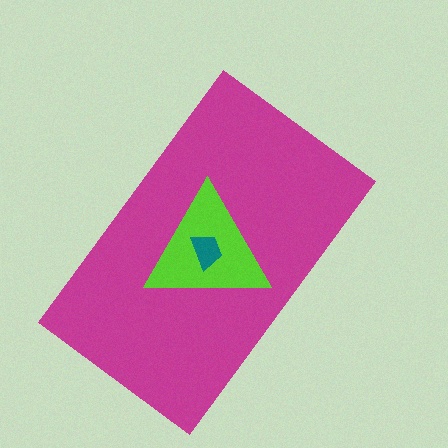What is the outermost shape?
The magenta rectangle.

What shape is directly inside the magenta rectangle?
The lime triangle.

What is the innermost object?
The teal trapezoid.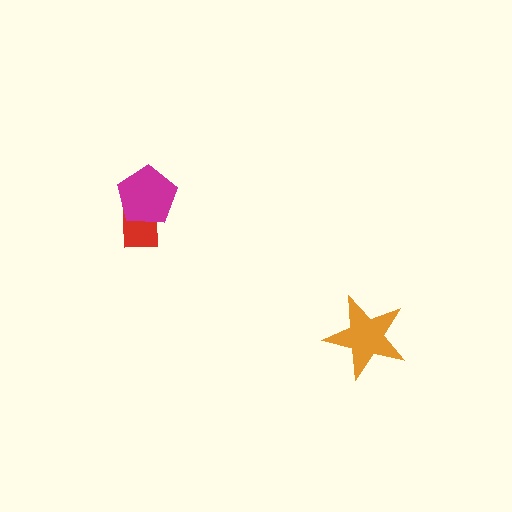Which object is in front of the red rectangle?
The magenta pentagon is in front of the red rectangle.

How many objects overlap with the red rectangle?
1 object overlaps with the red rectangle.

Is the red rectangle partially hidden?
Yes, it is partially covered by another shape.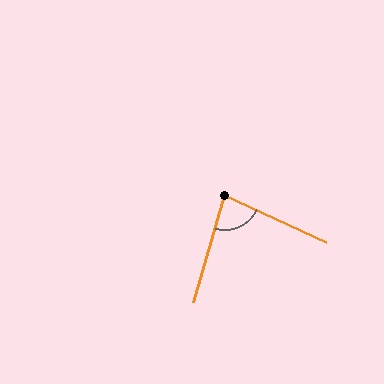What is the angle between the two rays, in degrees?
Approximately 81 degrees.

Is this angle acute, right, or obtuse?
It is acute.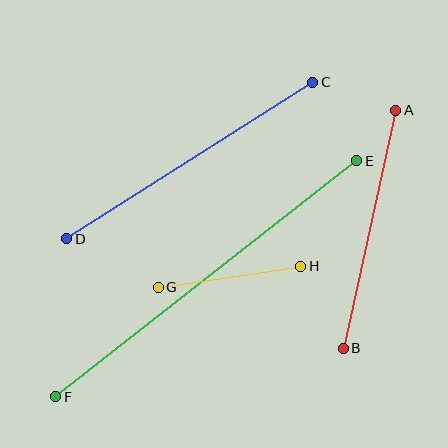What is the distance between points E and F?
The distance is approximately 383 pixels.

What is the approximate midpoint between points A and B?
The midpoint is at approximately (370, 229) pixels.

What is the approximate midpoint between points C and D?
The midpoint is at approximately (190, 161) pixels.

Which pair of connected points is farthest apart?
Points E and F are farthest apart.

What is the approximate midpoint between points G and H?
The midpoint is at approximately (229, 277) pixels.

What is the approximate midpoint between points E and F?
The midpoint is at approximately (206, 279) pixels.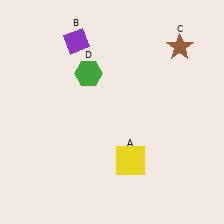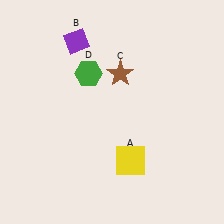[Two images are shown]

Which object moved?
The brown star (C) moved left.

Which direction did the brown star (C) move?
The brown star (C) moved left.